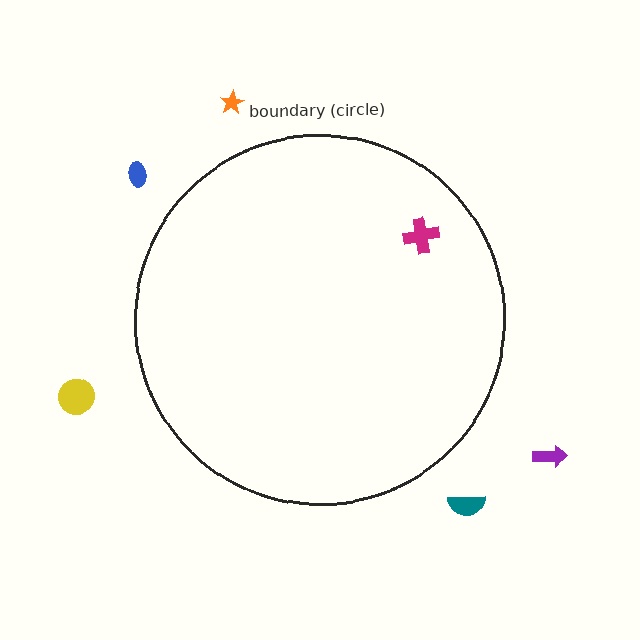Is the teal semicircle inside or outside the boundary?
Outside.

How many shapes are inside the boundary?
1 inside, 5 outside.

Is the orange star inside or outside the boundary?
Outside.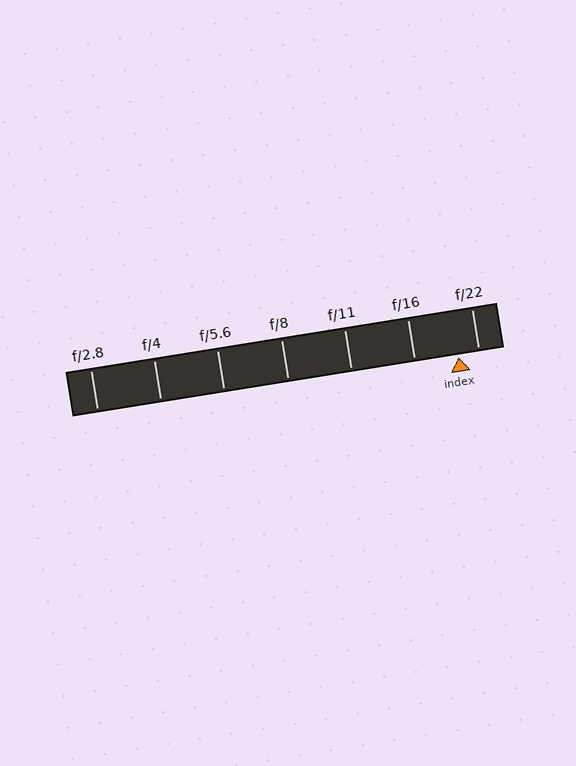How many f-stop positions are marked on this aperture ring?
There are 7 f-stop positions marked.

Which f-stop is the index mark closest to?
The index mark is closest to f/22.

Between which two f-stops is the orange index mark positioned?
The index mark is between f/16 and f/22.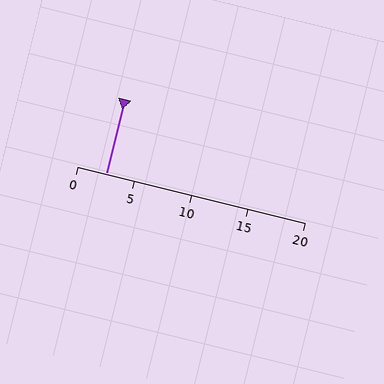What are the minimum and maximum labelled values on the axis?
The axis runs from 0 to 20.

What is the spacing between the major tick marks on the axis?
The major ticks are spaced 5 apart.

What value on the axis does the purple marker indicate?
The marker indicates approximately 2.5.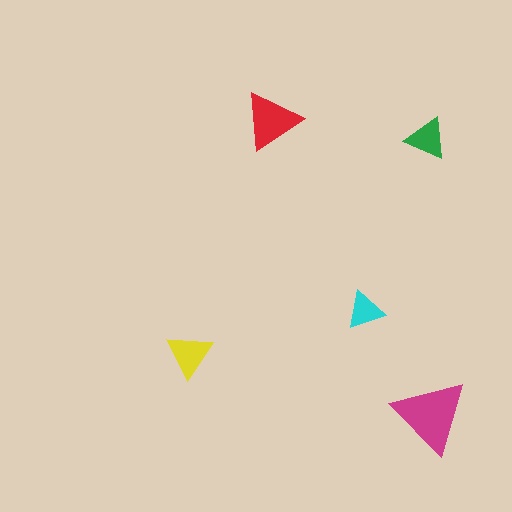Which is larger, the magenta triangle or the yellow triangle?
The magenta one.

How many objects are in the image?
There are 5 objects in the image.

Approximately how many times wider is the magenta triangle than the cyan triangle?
About 2 times wider.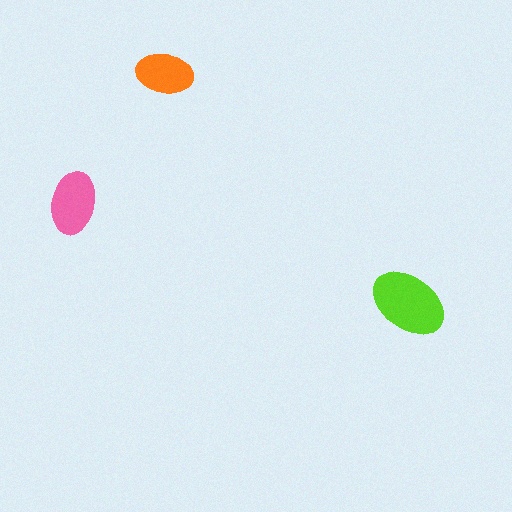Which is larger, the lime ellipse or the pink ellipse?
The lime one.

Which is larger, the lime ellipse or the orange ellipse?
The lime one.